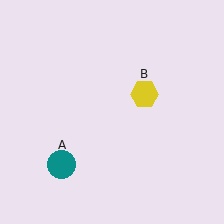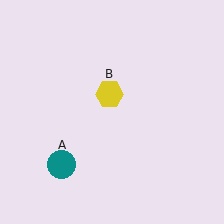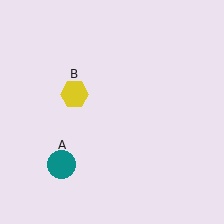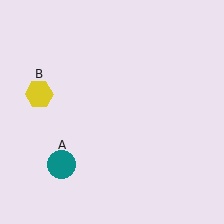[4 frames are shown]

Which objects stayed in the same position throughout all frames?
Teal circle (object A) remained stationary.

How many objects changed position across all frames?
1 object changed position: yellow hexagon (object B).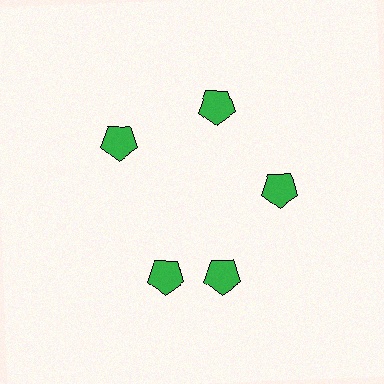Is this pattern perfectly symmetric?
No. The 5 green pentagons are arranged in a ring, but one element near the 8 o'clock position is rotated out of alignment along the ring, breaking the 5-fold rotational symmetry.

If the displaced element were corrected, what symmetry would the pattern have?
It would have 5-fold rotational symmetry — the pattern would map onto itself every 72 degrees.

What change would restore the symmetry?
The symmetry would be restored by rotating it back into even spacing with its neighbors so that all 5 pentagons sit at equal angles and equal distance from the center.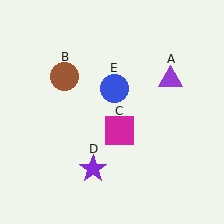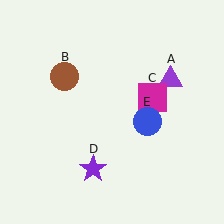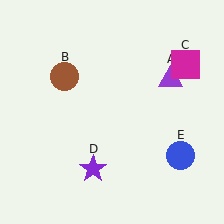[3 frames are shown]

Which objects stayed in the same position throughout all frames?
Purple triangle (object A) and brown circle (object B) and purple star (object D) remained stationary.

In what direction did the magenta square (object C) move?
The magenta square (object C) moved up and to the right.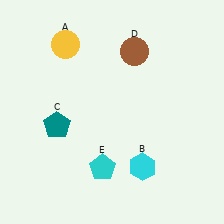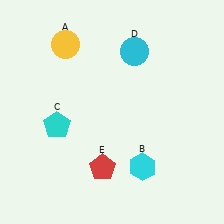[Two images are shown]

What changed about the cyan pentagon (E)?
In Image 1, E is cyan. In Image 2, it changed to red.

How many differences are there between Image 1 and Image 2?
There are 3 differences between the two images.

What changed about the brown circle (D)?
In Image 1, D is brown. In Image 2, it changed to cyan.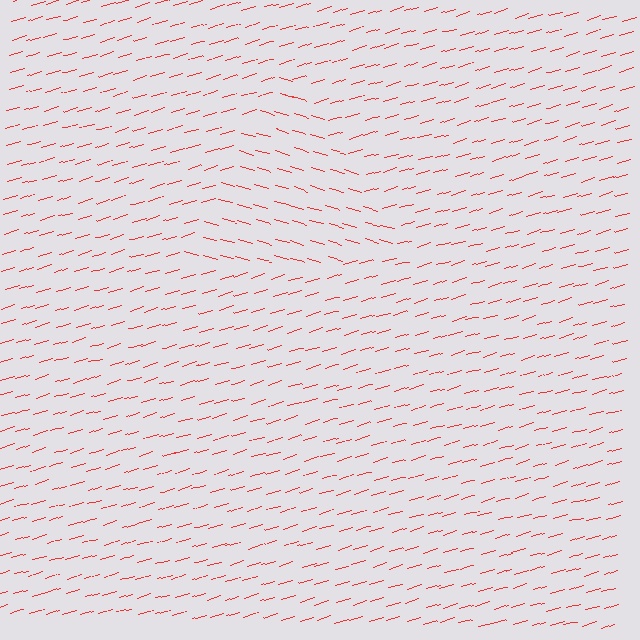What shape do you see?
I see a triangle.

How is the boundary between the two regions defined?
The boundary is defined purely by a change in line orientation (approximately 33 degrees difference). All lines are the same color and thickness.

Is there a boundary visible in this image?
Yes, there is a texture boundary formed by a change in line orientation.